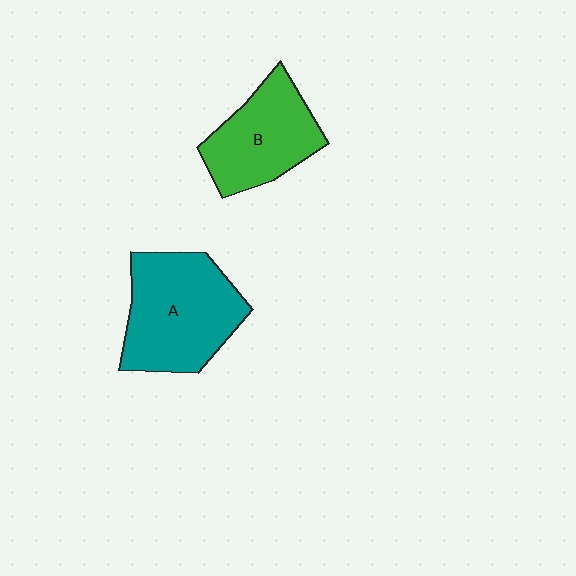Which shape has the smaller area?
Shape B (green).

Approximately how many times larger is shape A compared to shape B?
Approximately 1.3 times.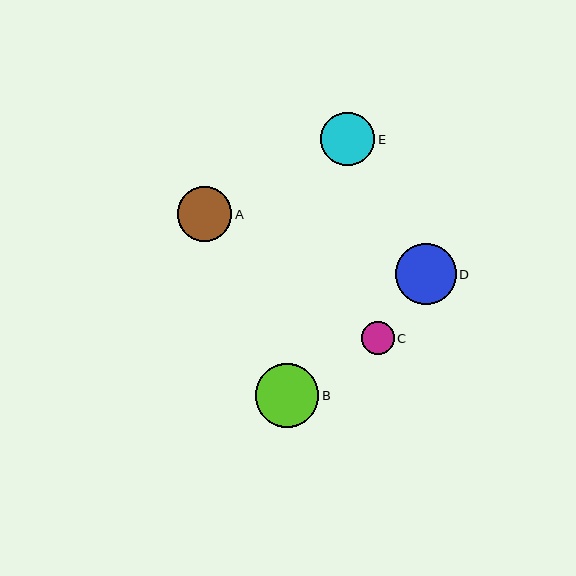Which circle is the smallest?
Circle C is the smallest with a size of approximately 33 pixels.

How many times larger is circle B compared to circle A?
Circle B is approximately 1.2 times the size of circle A.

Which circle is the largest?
Circle B is the largest with a size of approximately 64 pixels.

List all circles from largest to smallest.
From largest to smallest: B, D, A, E, C.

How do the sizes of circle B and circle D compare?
Circle B and circle D are approximately the same size.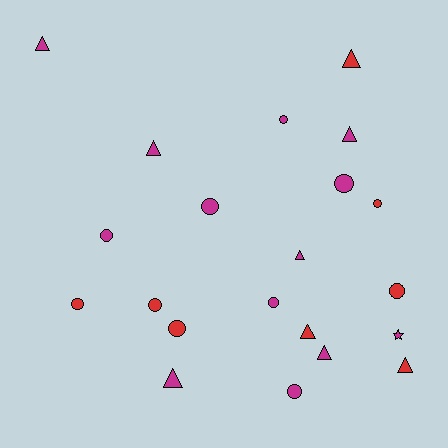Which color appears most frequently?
Magenta, with 13 objects.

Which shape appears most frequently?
Circle, with 11 objects.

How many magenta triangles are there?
There are 6 magenta triangles.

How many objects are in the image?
There are 21 objects.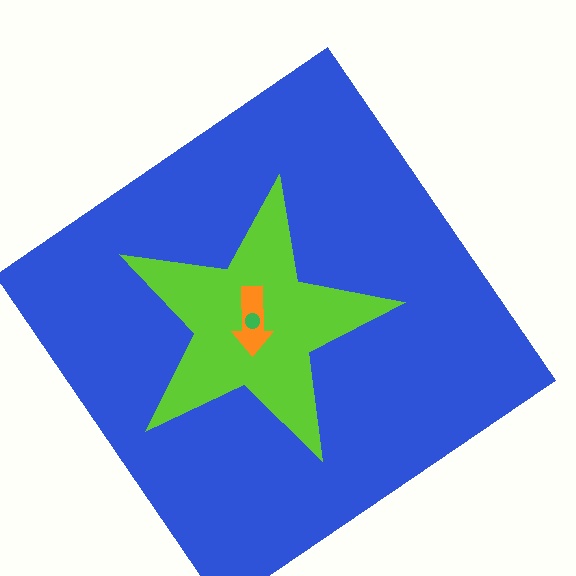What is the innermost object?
The green circle.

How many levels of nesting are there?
4.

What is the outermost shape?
The blue diamond.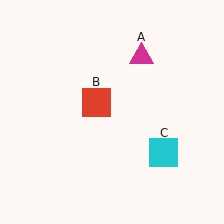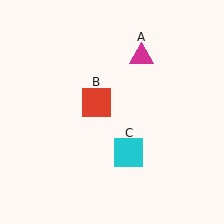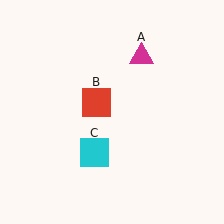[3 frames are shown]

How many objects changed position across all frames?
1 object changed position: cyan square (object C).